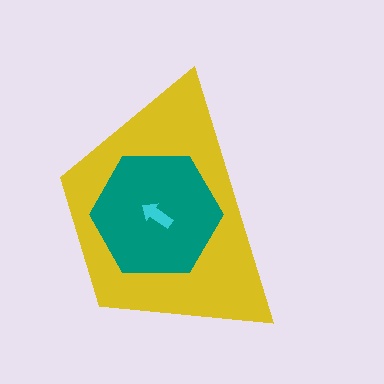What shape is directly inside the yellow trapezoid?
The teal hexagon.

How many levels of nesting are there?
3.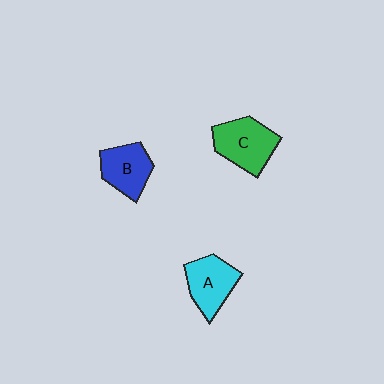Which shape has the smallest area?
Shape B (blue).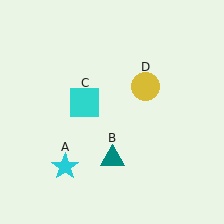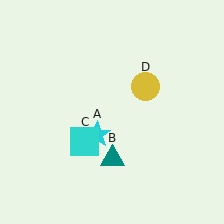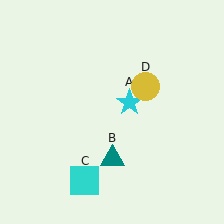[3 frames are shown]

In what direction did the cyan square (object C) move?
The cyan square (object C) moved down.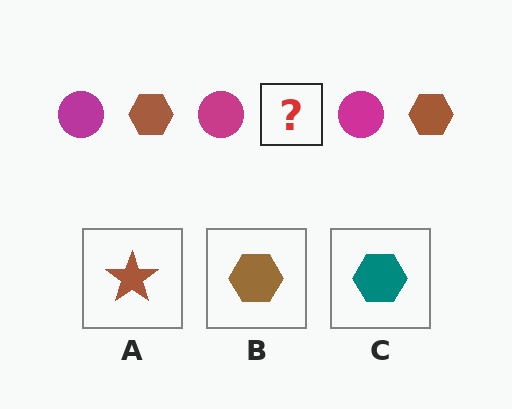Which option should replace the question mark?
Option B.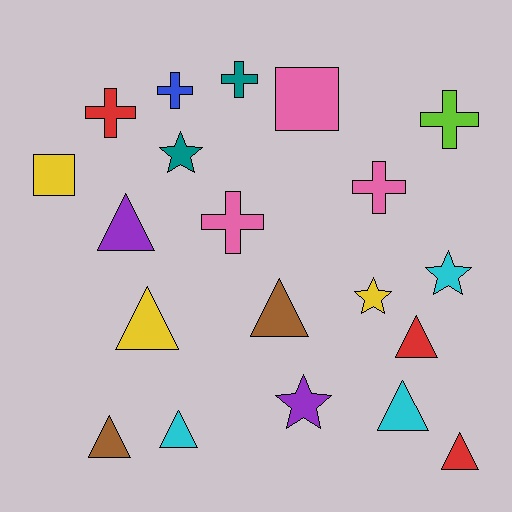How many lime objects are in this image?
There is 1 lime object.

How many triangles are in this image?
There are 8 triangles.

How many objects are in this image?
There are 20 objects.